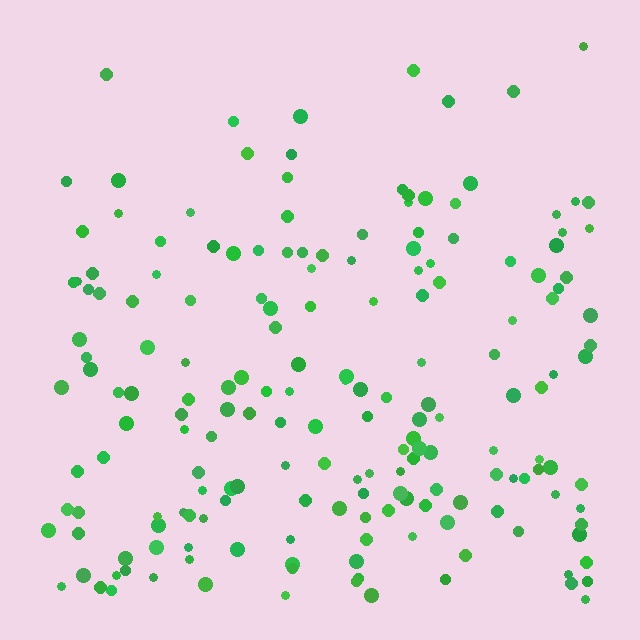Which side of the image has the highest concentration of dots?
The bottom.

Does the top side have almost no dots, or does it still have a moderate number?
Still a moderate number, just noticeably fewer than the bottom.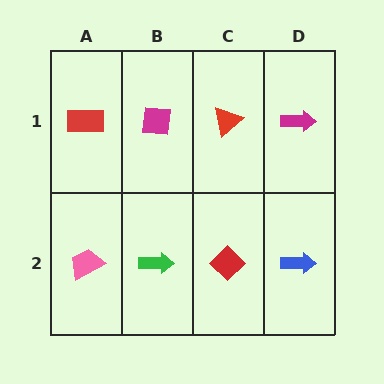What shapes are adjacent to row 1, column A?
A pink trapezoid (row 2, column A), a magenta square (row 1, column B).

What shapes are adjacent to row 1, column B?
A green arrow (row 2, column B), a red rectangle (row 1, column A), a red triangle (row 1, column C).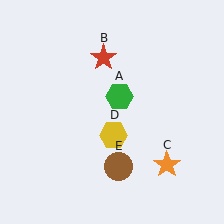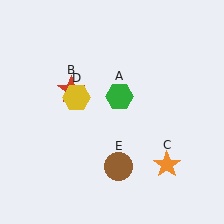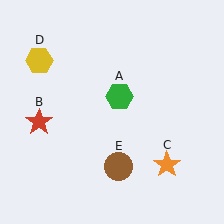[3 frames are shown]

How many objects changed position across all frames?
2 objects changed position: red star (object B), yellow hexagon (object D).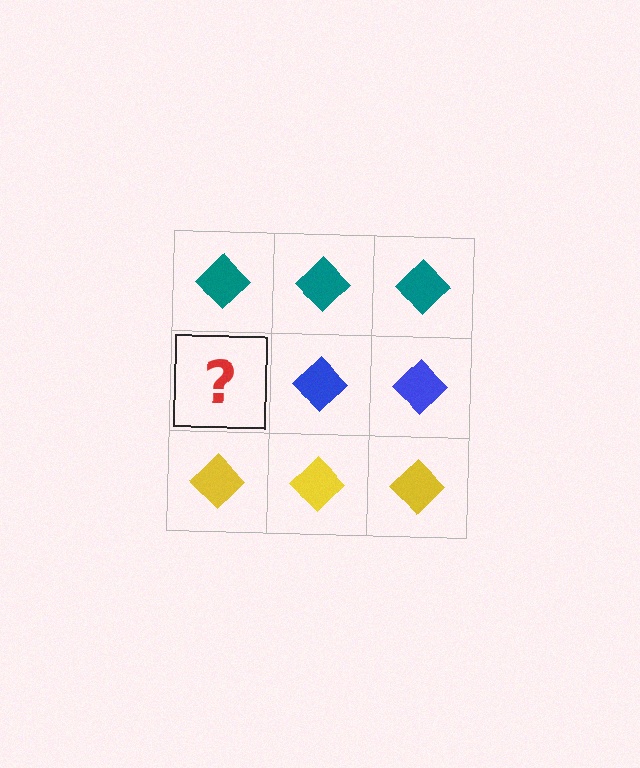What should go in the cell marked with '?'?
The missing cell should contain a blue diamond.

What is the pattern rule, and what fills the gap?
The rule is that each row has a consistent color. The gap should be filled with a blue diamond.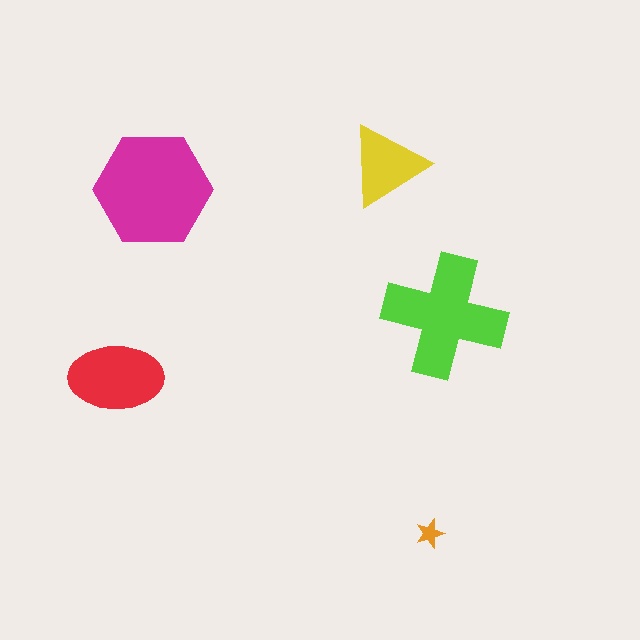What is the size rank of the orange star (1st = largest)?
5th.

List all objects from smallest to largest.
The orange star, the yellow triangle, the red ellipse, the lime cross, the magenta hexagon.